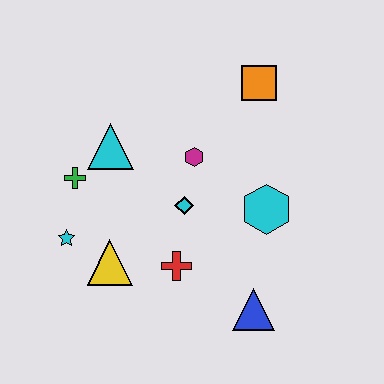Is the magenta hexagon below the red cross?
No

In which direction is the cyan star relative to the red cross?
The cyan star is to the left of the red cross.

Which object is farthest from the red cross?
The orange square is farthest from the red cross.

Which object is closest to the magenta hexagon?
The cyan diamond is closest to the magenta hexagon.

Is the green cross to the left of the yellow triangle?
Yes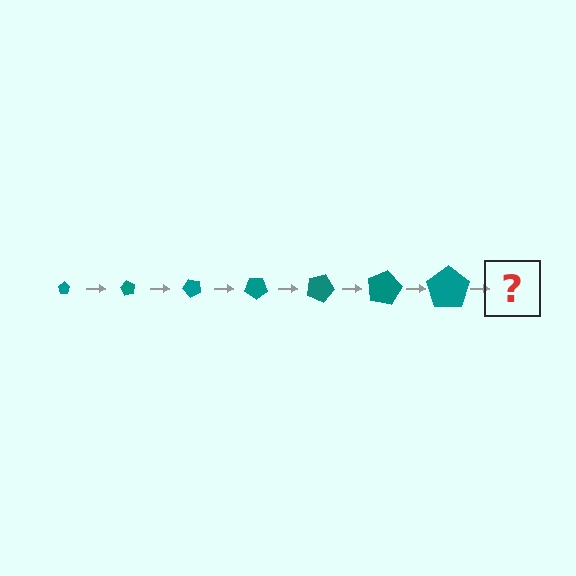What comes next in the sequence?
The next element should be a pentagon, larger than the previous one and rotated 420 degrees from the start.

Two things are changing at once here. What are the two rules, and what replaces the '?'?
The two rules are that the pentagon grows larger each step and it rotates 60 degrees each step. The '?' should be a pentagon, larger than the previous one and rotated 420 degrees from the start.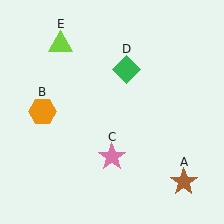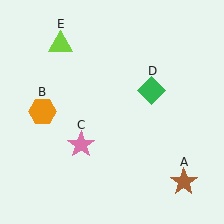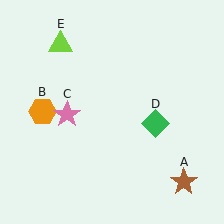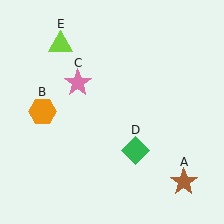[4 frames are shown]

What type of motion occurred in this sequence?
The pink star (object C), green diamond (object D) rotated clockwise around the center of the scene.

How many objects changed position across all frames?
2 objects changed position: pink star (object C), green diamond (object D).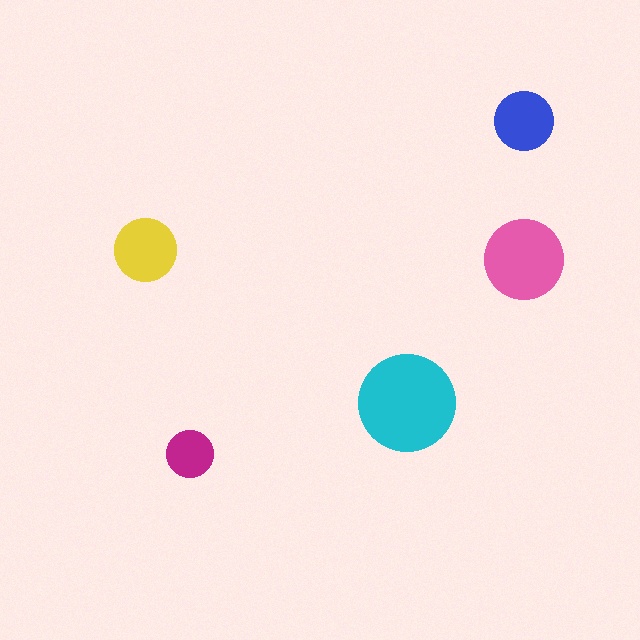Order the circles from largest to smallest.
the cyan one, the pink one, the yellow one, the blue one, the magenta one.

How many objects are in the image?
There are 5 objects in the image.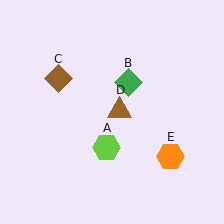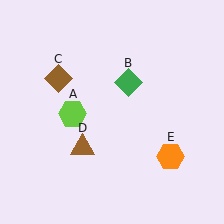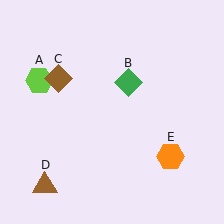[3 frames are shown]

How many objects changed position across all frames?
2 objects changed position: lime hexagon (object A), brown triangle (object D).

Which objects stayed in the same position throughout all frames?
Green diamond (object B) and brown diamond (object C) and orange hexagon (object E) remained stationary.